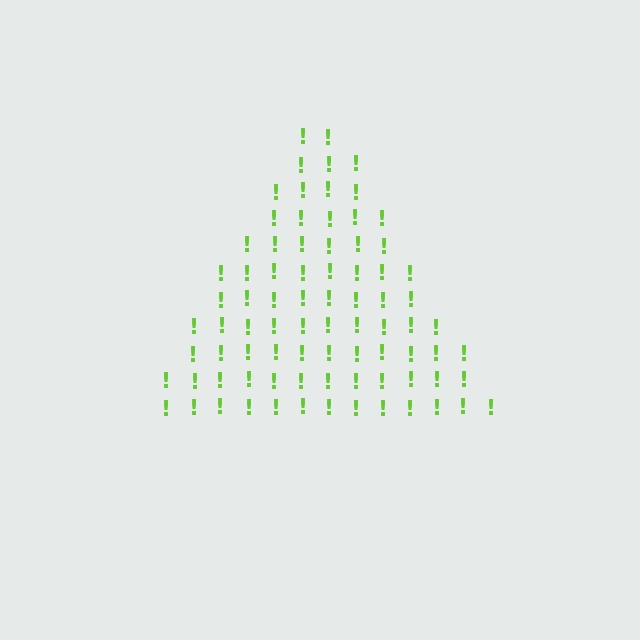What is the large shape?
The large shape is a triangle.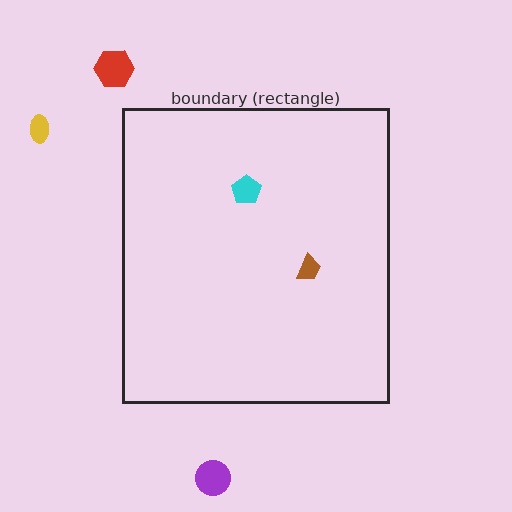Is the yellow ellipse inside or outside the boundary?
Outside.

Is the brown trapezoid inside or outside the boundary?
Inside.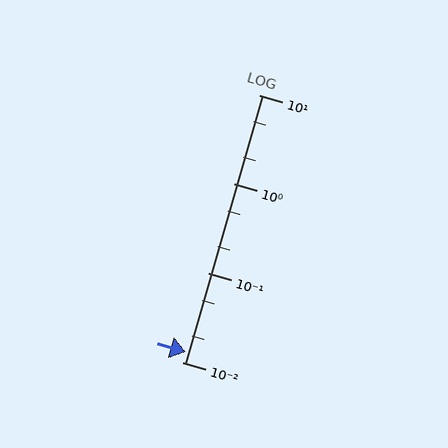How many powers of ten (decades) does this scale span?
The scale spans 3 decades, from 0.01 to 10.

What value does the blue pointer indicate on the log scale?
The pointer indicates approximately 0.013.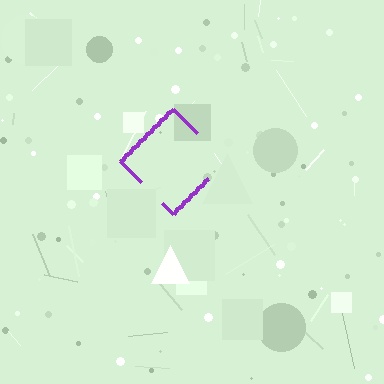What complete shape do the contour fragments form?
The contour fragments form a diamond.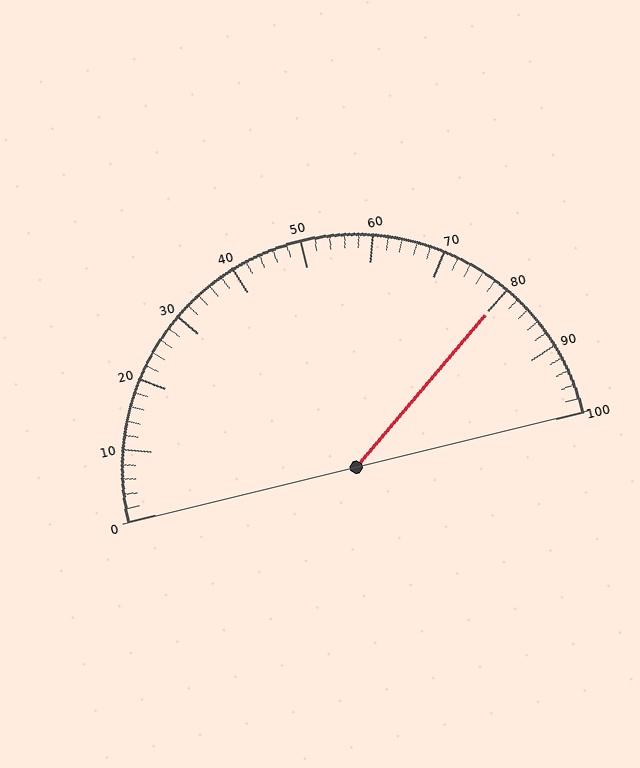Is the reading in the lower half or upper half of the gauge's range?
The reading is in the upper half of the range (0 to 100).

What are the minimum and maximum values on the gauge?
The gauge ranges from 0 to 100.